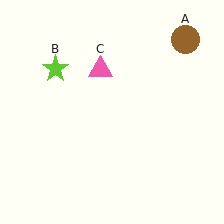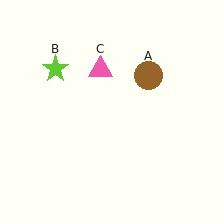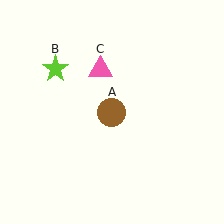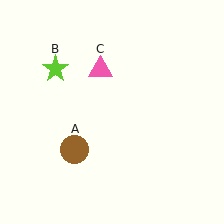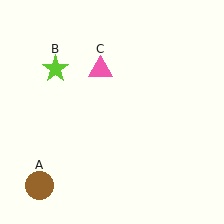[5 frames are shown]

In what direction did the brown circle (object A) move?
The brown circle (object A) moved down and to the left.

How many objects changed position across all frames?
1 object changed position: brown circle (object A).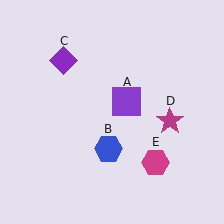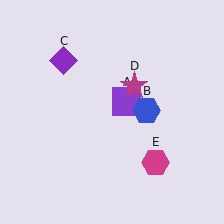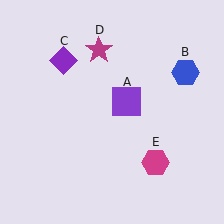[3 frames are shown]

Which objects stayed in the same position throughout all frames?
Purple square (object A) and purple diamond (object C) and magenta hexagon (object E) remained stationary.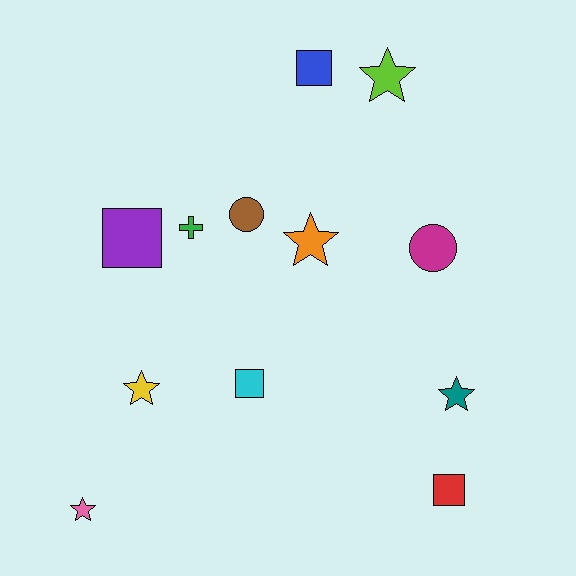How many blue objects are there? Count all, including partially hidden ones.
There is 1 blue object.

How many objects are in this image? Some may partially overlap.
There are 12 objects.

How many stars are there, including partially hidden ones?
There are 5 stars.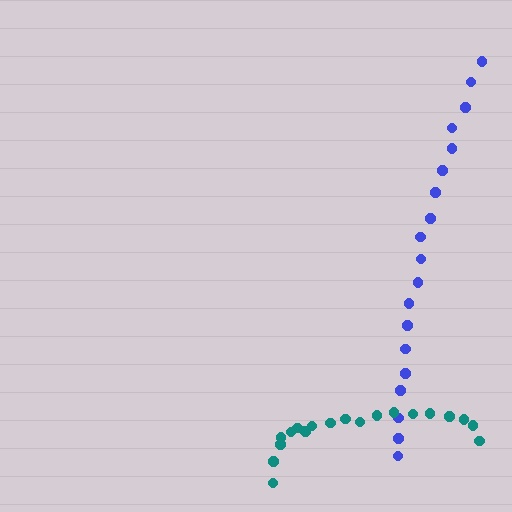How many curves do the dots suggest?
There are 2 distinct paths.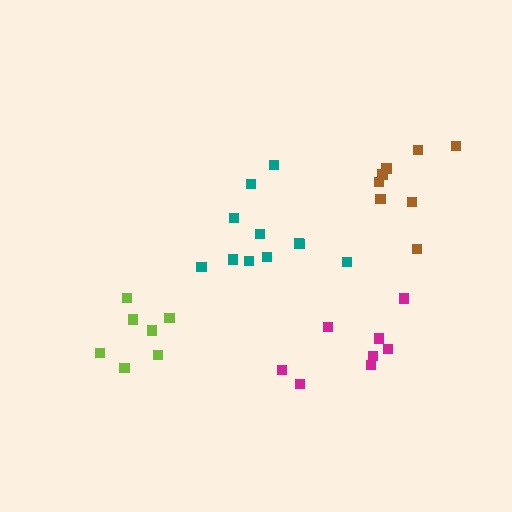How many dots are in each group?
Group 1: 7 dots, Group 2: 11 dots, Group 3: 8 dots, Group 4: 8 dots (34 total).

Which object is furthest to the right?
The brown cluster is rightmost.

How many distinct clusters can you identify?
There are 4 distinct clusters.